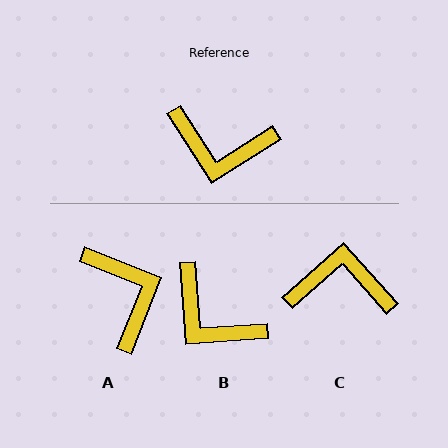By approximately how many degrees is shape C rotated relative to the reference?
Approximately 171 degrees clockwise.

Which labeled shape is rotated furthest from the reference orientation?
C, about 171 degrees away.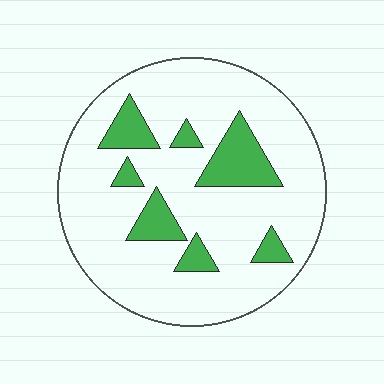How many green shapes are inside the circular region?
7.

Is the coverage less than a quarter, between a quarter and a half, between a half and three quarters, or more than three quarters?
Less than a quarter.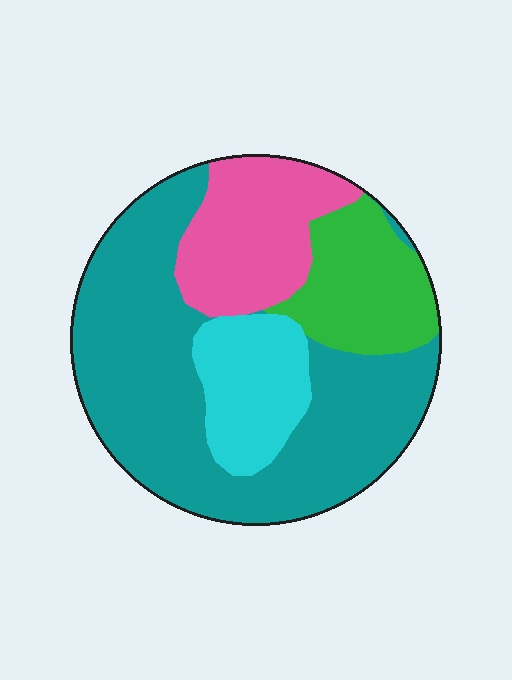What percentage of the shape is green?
Green takes up about one sixth (1/6) of the shape.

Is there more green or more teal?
Teal.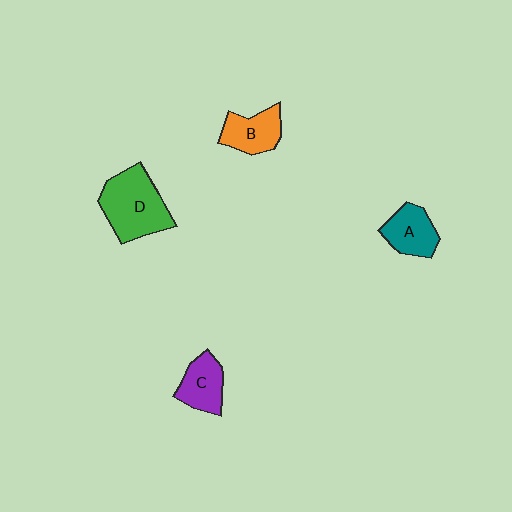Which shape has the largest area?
Shape D (green).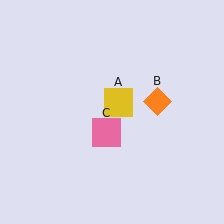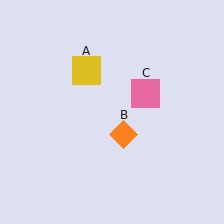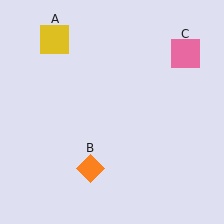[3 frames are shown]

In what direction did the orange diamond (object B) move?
The orange diamond (object B) moved down and to the left.